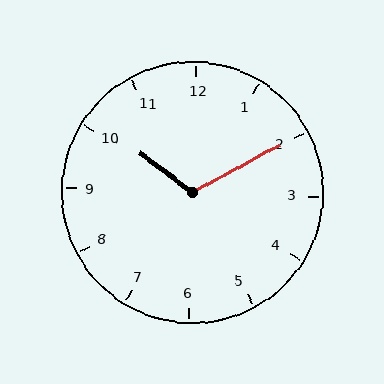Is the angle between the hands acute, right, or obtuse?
It is obtuse.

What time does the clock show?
10:10.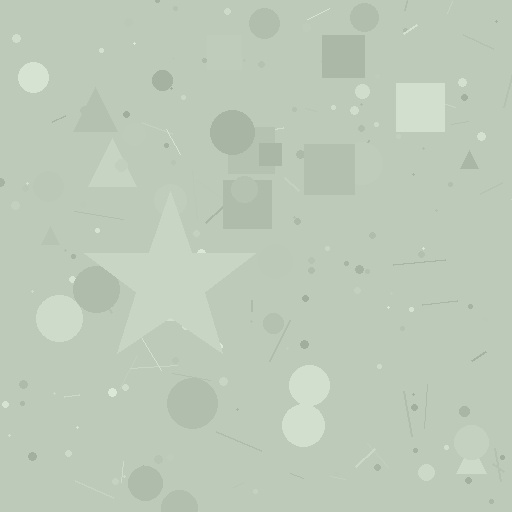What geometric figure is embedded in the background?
A star is embedded in the background.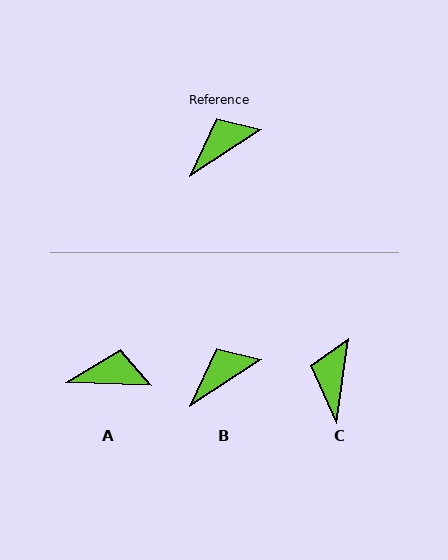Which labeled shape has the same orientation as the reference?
B.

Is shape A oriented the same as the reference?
No, it is off by about 35 degrees.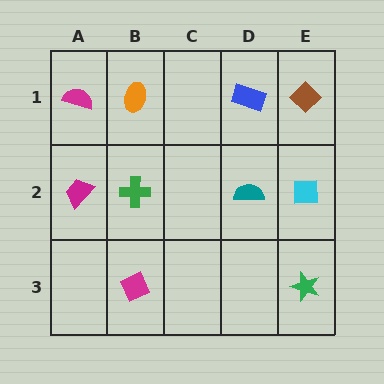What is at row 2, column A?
A magenta trapezoid.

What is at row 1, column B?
An orange ellipse.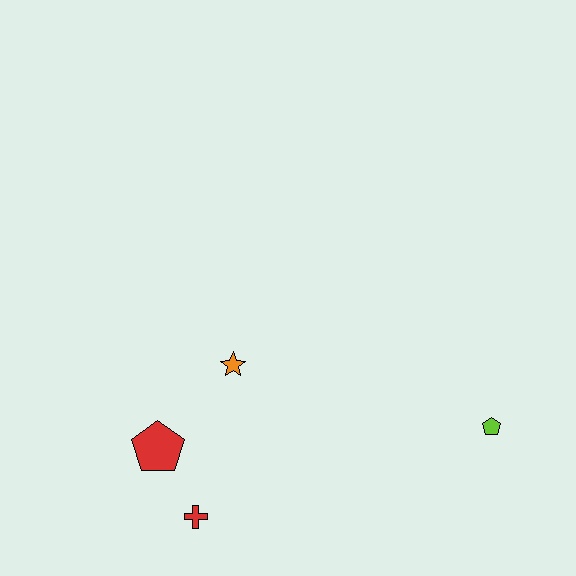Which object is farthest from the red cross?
The lime pentagon is farthest from the red cross.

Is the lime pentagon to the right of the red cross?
Yes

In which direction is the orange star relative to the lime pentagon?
The orange star is to the left of the lime pentagon.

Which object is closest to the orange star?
The red pentagon is closest to the orange star.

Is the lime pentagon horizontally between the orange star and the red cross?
No